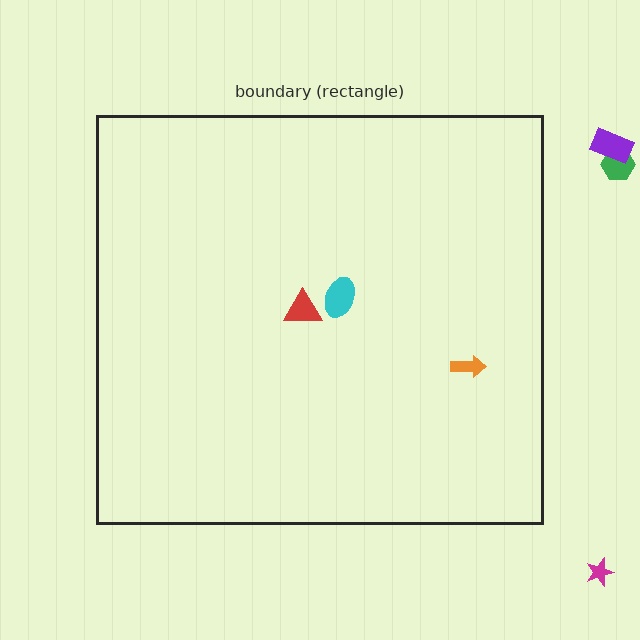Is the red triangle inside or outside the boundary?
Inside.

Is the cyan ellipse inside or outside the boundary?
Inside.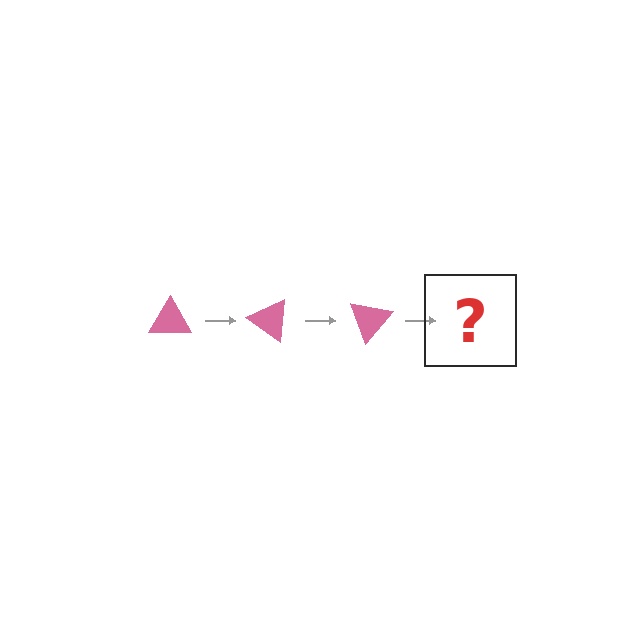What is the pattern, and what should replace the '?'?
The pattern is that the triangle rotates 35 degrees each step. The '?' should be a pink triangle rotated 105 degrees.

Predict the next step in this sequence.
The next step is a pink triangle rotated 105 degrees.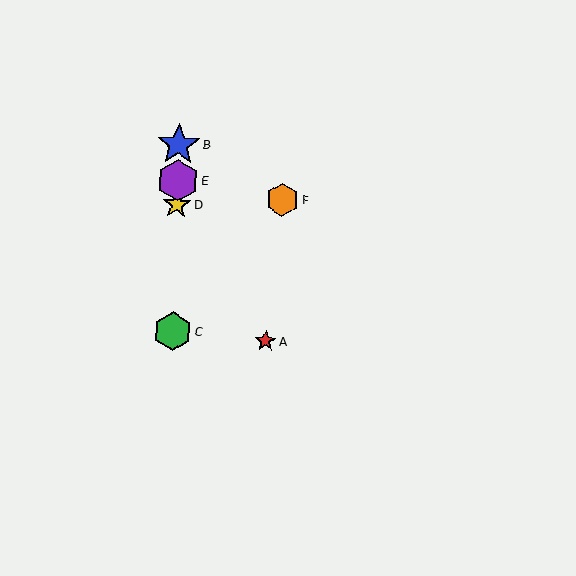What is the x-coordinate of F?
Object F is at x≈282.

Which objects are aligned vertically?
Objects B, C, D, E are aligned vertically.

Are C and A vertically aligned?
No, C is at x≈173 and A is at x≈266.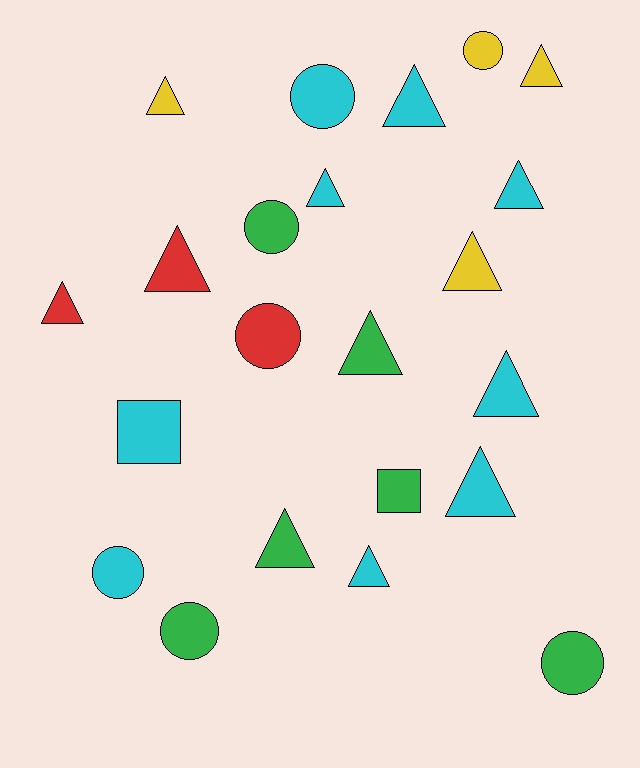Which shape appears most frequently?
Triangle, with 13 objects.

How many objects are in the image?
There are 22 objects.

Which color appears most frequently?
Cyan, with 9 objects.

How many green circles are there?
There are 3 green circles.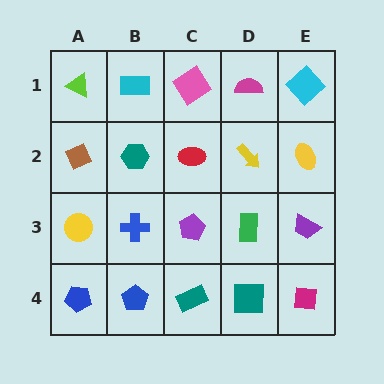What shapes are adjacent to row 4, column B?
A blue cross (row 3, column B), a blue pentagon (row 4, column A), a teal rectangle (row 4, column C).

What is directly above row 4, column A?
A yellow circle.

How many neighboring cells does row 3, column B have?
4.